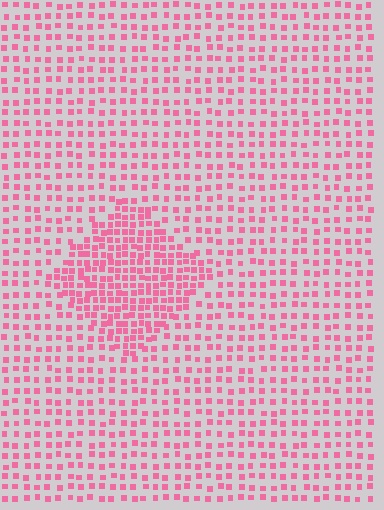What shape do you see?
I see a diamond.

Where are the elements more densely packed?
The elements are more densely packed inside the diamond boundary.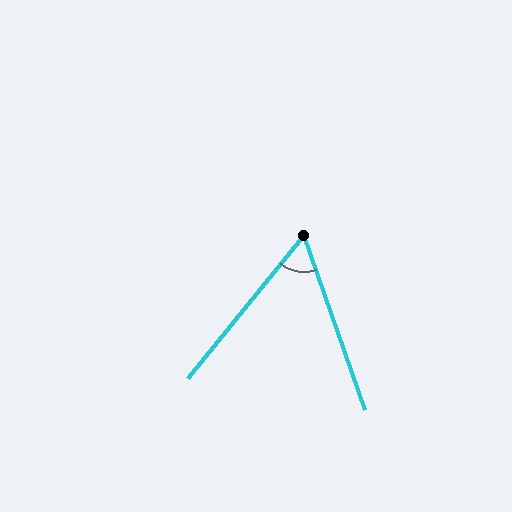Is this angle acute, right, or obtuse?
It is acute.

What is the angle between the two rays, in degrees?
Approximately 58 degrees.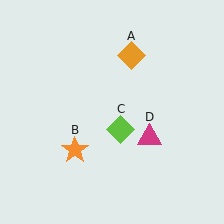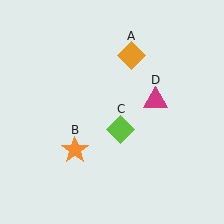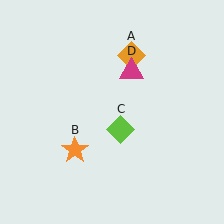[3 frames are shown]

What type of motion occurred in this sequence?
The magenta triangle (object D) rotated counterclockwise around the center of the scene.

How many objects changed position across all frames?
1 object changed position: magenta triangle (object D).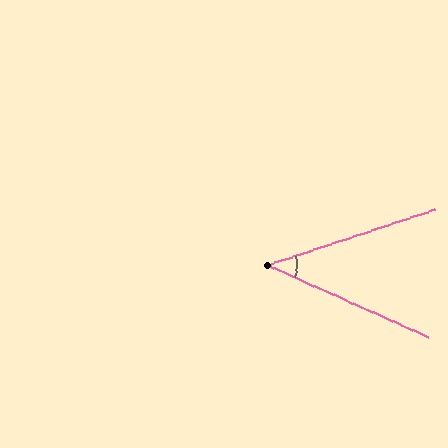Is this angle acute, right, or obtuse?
It is acute.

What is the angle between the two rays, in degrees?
Approximately 43 degrees.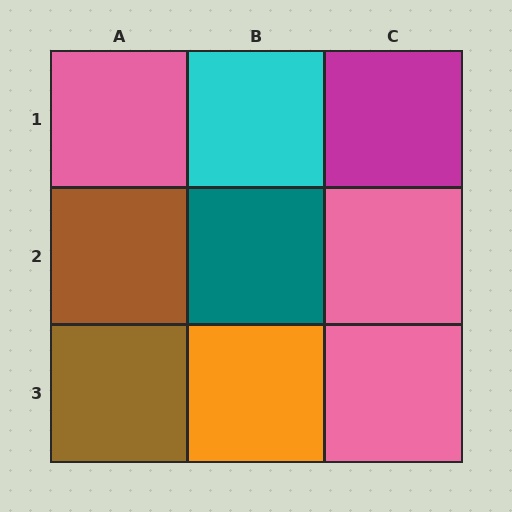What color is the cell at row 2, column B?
Teal.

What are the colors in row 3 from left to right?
Brown, orange, pink.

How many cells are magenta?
1 cell is magenta.